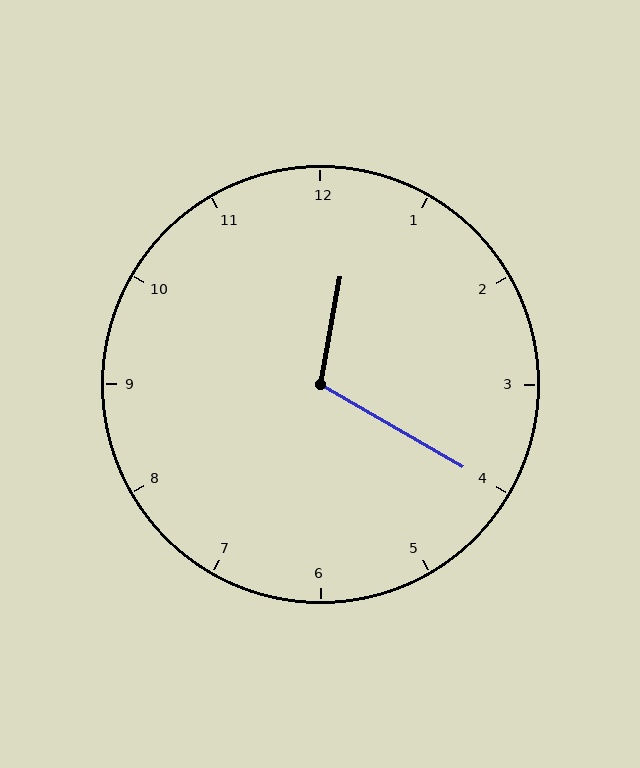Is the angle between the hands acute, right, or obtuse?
It is obtuse.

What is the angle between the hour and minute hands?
Approximately 110 degrees.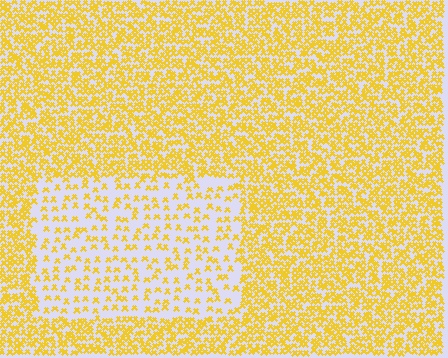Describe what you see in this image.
The image contains small yellow elements arranged at two different densities. A rectangle-shaped region is visible where the elements are less densely packed than the surrounding area.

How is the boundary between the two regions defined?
The boundary is defined by a change in element density (approximately 2.6x ratio). All elements are the same color, size, and shape.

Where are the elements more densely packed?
The elements are more densely packed outside the rectangle boundary.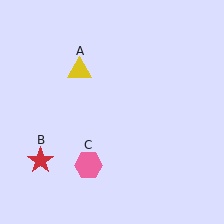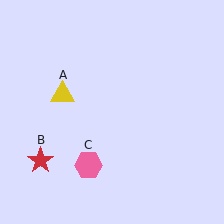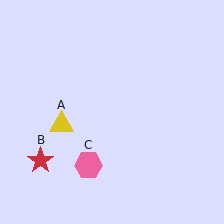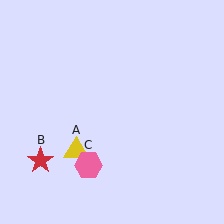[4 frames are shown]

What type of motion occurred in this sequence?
The yellow triangle (object A) rotated counterclockwise around the center of the scene.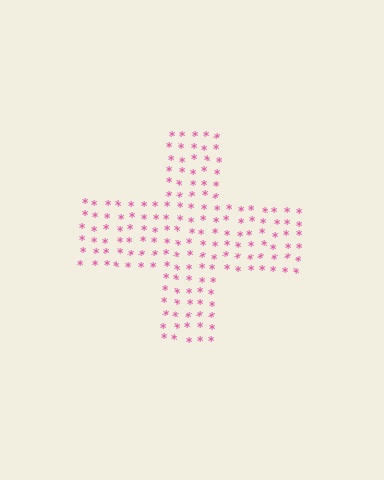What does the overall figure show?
The overall figure shows a cross.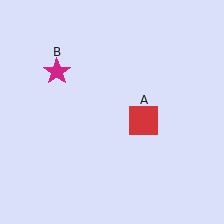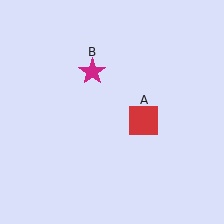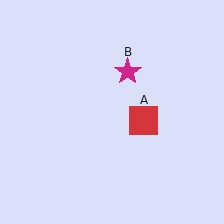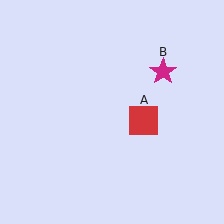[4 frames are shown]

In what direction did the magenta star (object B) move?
The magenta star (object B) moved right.